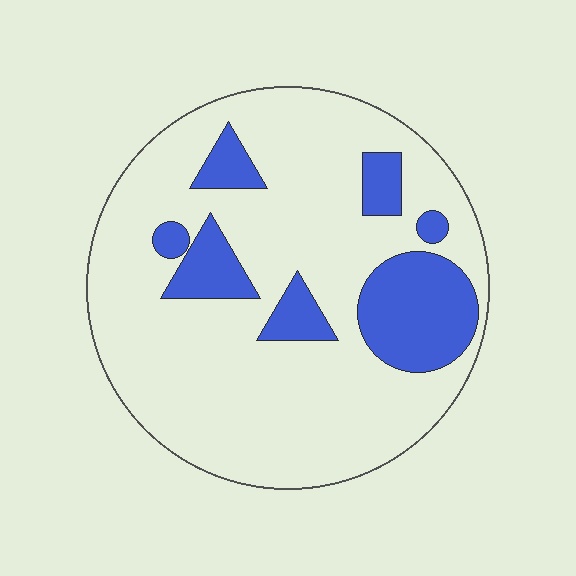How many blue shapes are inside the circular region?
7.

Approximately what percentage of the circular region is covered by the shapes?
Approximately 20%.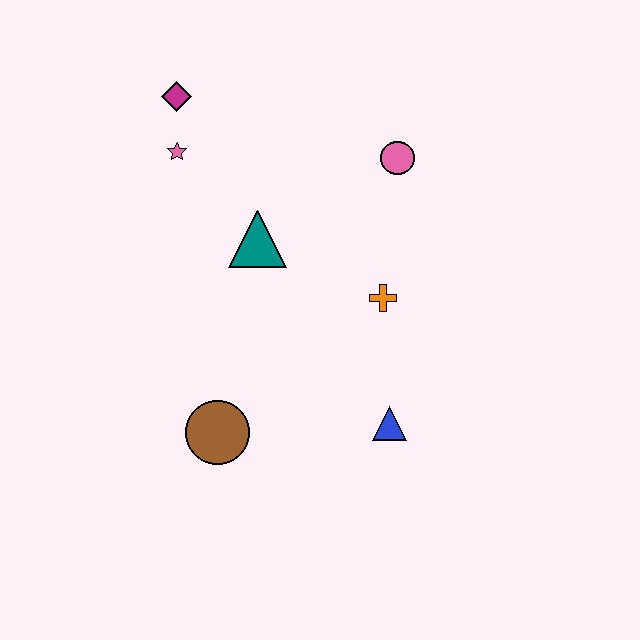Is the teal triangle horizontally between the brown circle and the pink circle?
Yes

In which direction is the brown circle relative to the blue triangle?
The brown circle is to the left of the blue triangle.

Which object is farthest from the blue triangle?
The magenta diamond is farthest from the blue triangle.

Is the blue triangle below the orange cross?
Yes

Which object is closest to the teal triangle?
The pink star is closest to the teal triangle.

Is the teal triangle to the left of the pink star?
No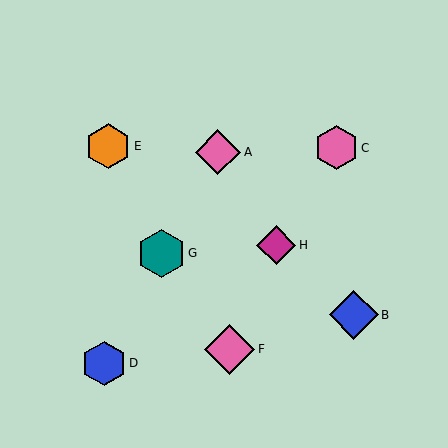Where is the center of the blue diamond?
The center of the blue diamond is at (354, 315).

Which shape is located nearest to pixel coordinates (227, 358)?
The pink diamond (labeled F) at (230, 349) is nearest to that location.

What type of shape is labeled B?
Shape B is a blue diamond.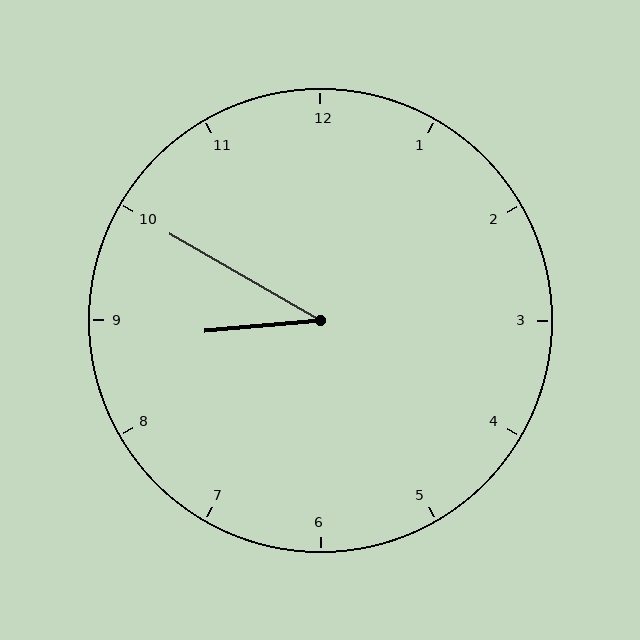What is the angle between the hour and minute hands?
Approximately 35 degrees.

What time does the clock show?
8:50.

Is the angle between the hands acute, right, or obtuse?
It is acute.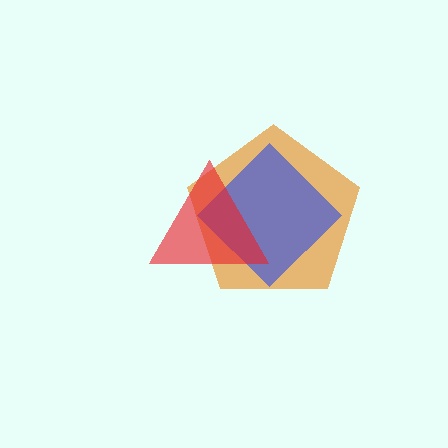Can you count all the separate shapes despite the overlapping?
Yes, there are 3 separate shapes.